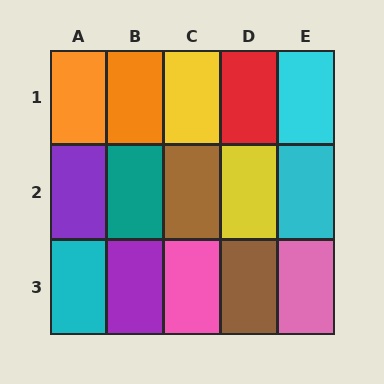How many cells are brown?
2 cells are brown.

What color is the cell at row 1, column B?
Orange.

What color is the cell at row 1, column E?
Cyan.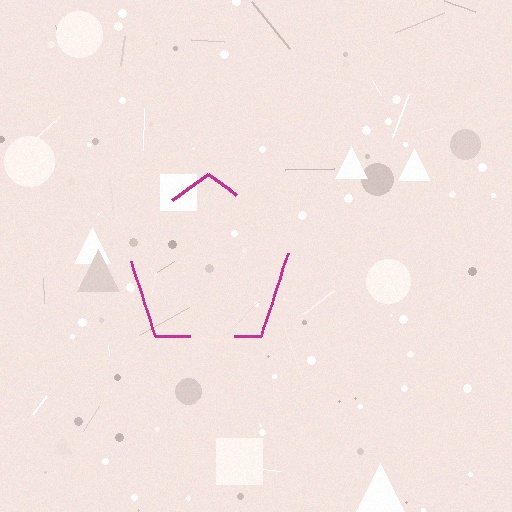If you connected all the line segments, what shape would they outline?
They would outline a pentagon.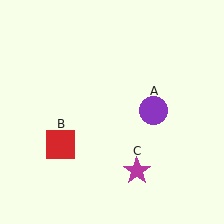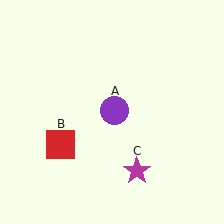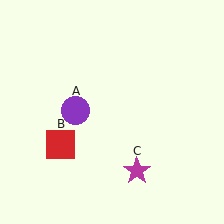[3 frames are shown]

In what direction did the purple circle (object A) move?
The purple circle (object A) moved left.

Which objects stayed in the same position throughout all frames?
Red square (object B) and magenta star (object C) remained stationary.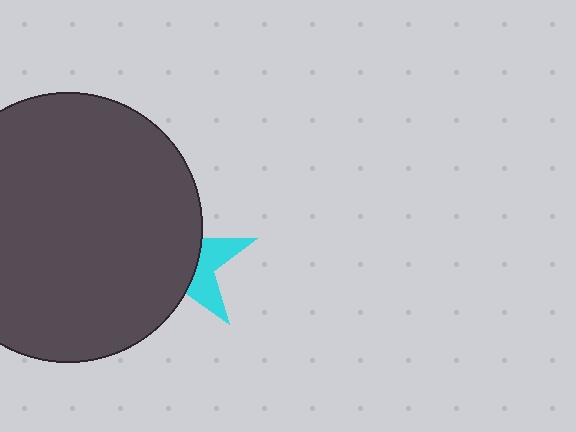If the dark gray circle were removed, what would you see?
You would see the complete cyan star.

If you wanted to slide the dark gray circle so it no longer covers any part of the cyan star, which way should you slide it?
Slide it left — that is the most direct way to separate the two shapes.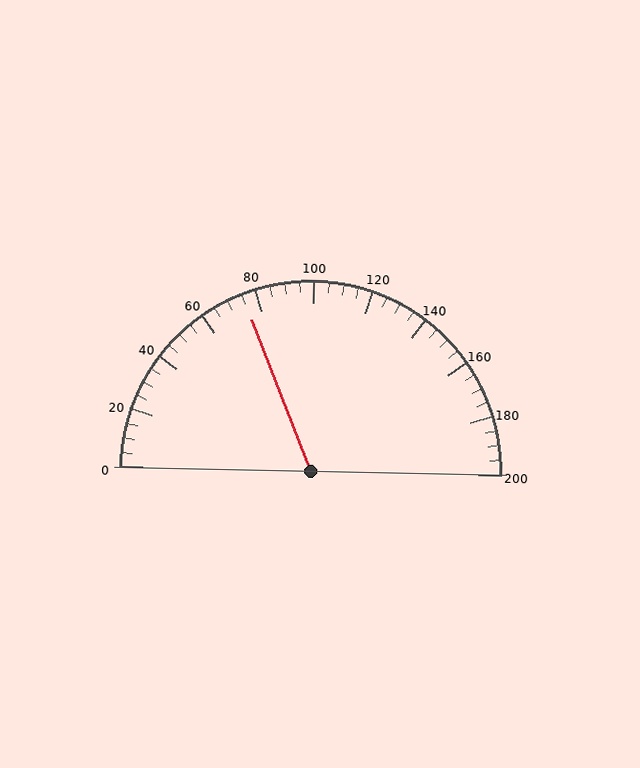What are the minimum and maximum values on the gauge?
The gauge ranges from 0 to 200.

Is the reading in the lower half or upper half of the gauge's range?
The reading is in the lower half of the range (0 to 200).